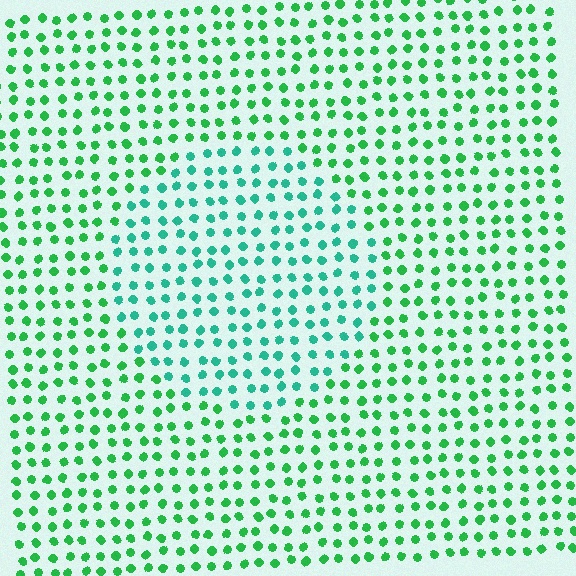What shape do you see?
I see a circle.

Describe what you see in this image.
The image is filled with small green elements in a uniform arrangement. A circle-shaped region is visible where the elements are tinted to a slightly different hue, forming a subtle color boundary.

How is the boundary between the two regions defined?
The boundary is defined purely by a slight shift in hue (about 31 degrees). Spacing, size, and orientation are identical on both sides.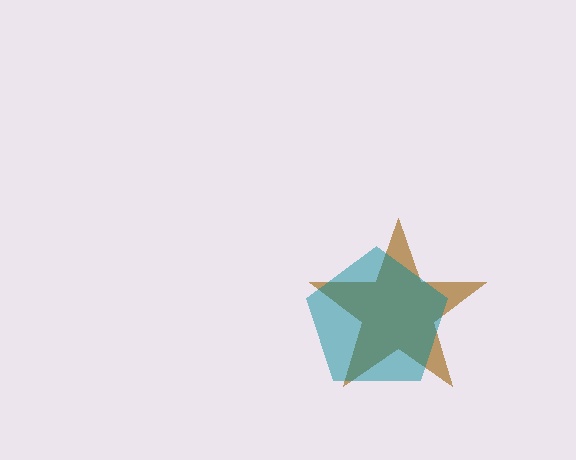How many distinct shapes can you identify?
There are 2 distinct shapes: a brown star, a teal pentagon.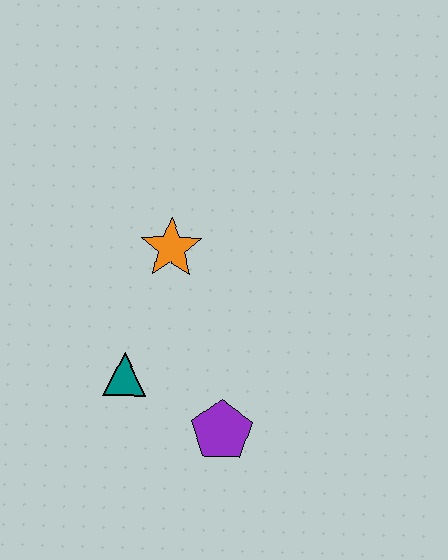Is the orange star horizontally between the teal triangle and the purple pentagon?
Yes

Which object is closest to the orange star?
The teal triangle is closest to the orange star.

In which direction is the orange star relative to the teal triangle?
The orange star is above the teal triangle.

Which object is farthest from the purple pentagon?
The orange star is farthest from the purple pentagon.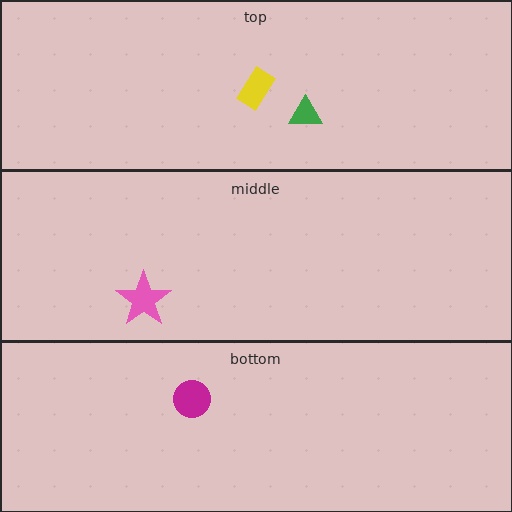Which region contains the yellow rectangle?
The top region.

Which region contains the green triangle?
The top region.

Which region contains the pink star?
The middle region.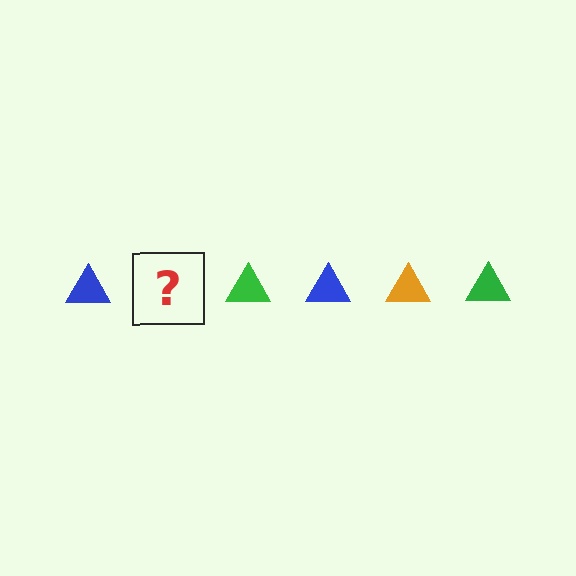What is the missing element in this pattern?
The missing element is an orange triangle.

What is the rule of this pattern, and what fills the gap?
The rule is that the pattern cycles through blue, orange, green triangles. The gap should be filled with an orange triangle.